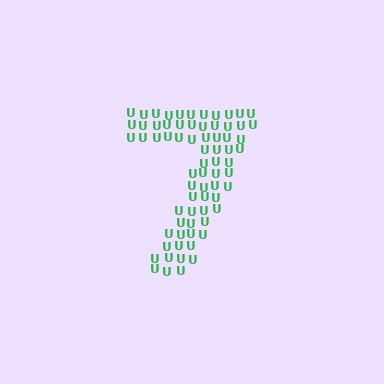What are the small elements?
The small elements are letter U's.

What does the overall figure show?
The overall figure shows the digit 7.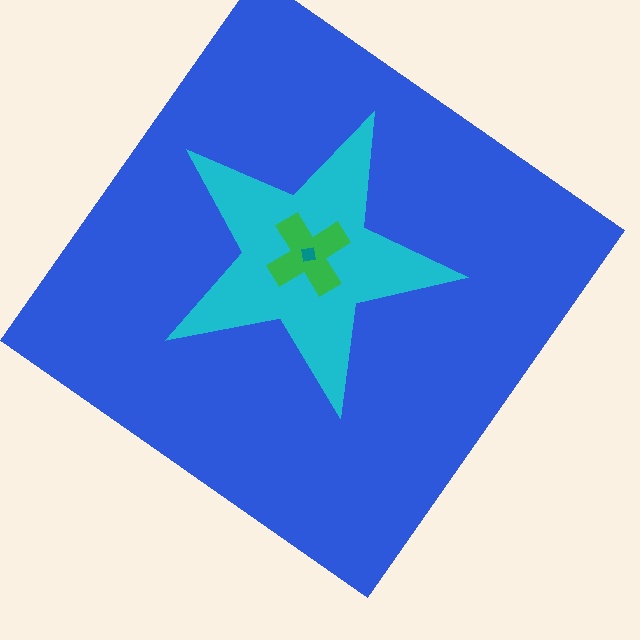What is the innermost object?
The teal square.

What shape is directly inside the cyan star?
The green cross.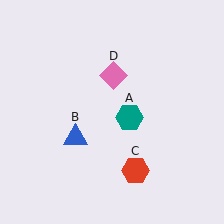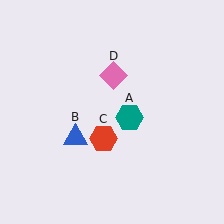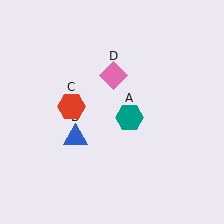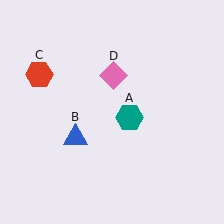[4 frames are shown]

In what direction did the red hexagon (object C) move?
The red hexagon (object C) moved up and to the left.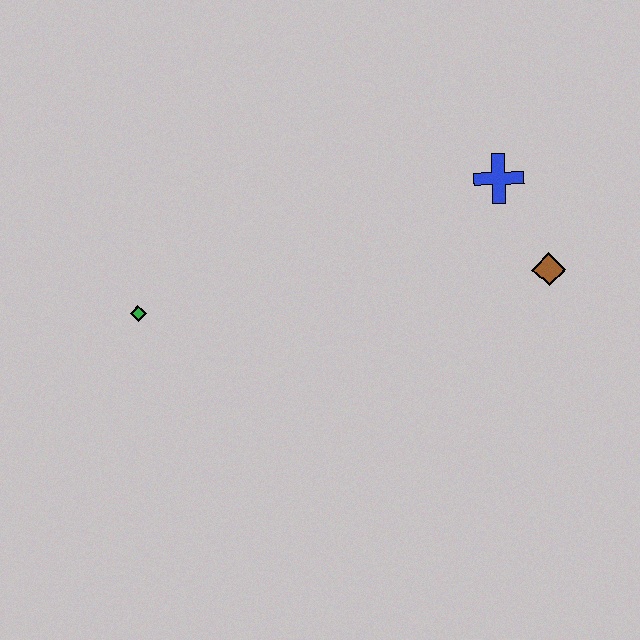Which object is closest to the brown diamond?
The blue cross is closest to the brown diamond.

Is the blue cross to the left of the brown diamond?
Yes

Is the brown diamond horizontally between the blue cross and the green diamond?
No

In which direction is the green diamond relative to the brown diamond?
The green diamond is to the left of the brown diamond.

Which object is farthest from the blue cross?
The green diamond is farthest from the blue cross.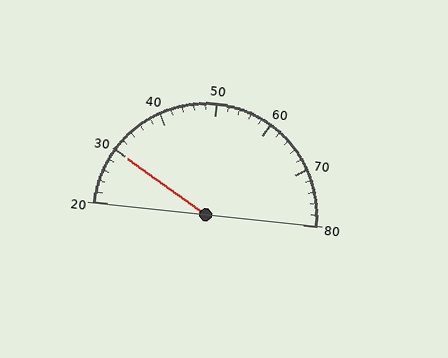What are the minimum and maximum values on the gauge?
The gauge ranges from 20 to 80.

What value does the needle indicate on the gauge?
The needle indicates approximately 30.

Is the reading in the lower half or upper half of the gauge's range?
The reading is in the lower half of the range (20 to 80).